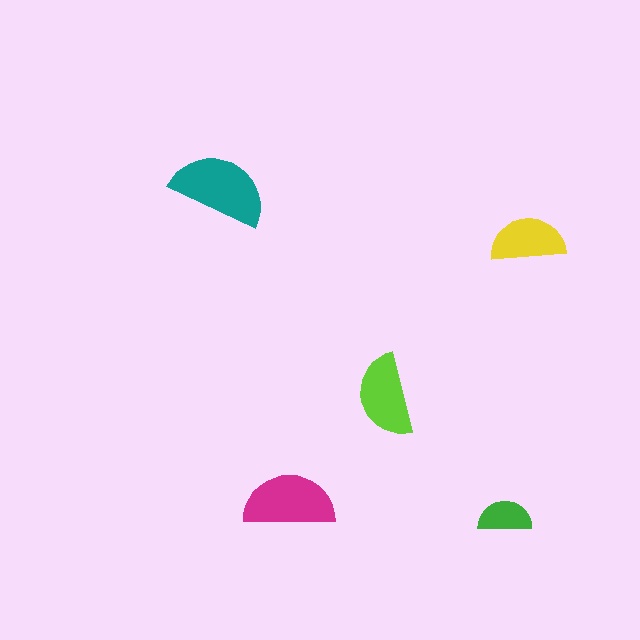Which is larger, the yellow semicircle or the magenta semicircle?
The magenta one.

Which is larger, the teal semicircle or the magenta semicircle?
The teal one.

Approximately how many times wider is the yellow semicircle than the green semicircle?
About 1.5 times wider.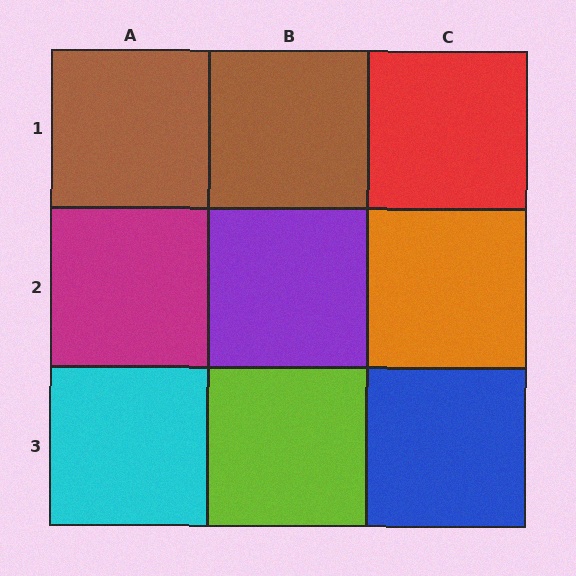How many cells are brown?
2 cells are brown.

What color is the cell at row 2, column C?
Orange.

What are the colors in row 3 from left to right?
Cyan, lime, blue.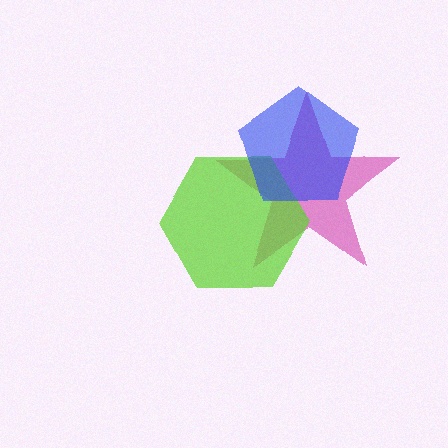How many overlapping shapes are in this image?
There are 3 overlapping shapes in the image.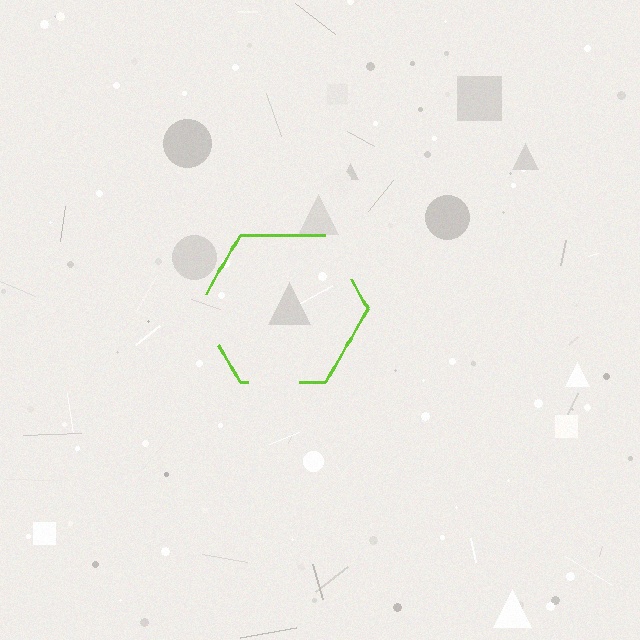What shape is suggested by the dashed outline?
The dashed outline suggests a hexagon.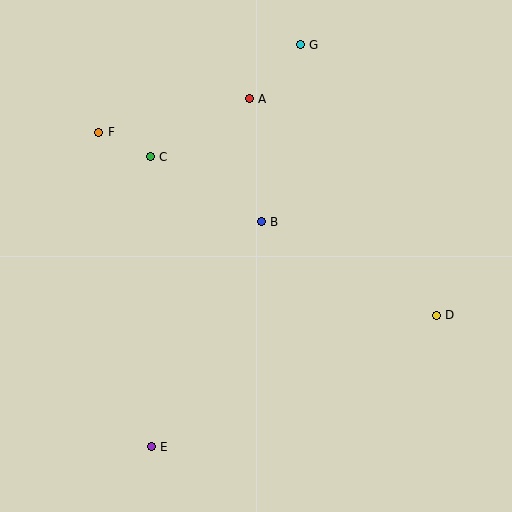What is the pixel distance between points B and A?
The distance between B and A is 123 pixels.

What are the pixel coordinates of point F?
Point F is at (99, 132).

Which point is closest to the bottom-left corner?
Point E is closest to the bottom-left corner.